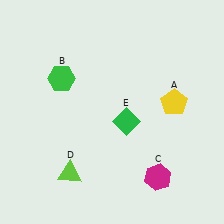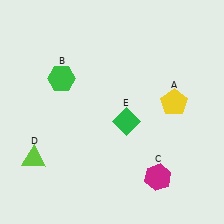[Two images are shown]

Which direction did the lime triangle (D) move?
The lime triangle (D) moved left.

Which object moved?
The lime triangle (D) moved left.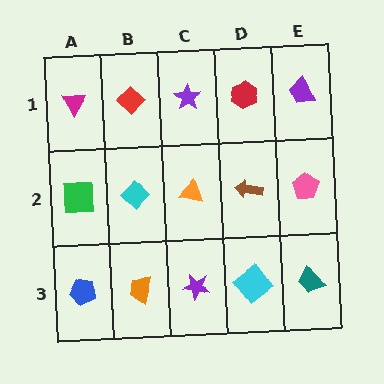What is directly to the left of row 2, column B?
A green square.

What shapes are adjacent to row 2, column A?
A magenta triangle (row 1, column A), a blue pentagon (row 3, column A), a cyan diamond (row 2, column B).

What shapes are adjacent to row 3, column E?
A pink pentagon (row 2, column E), a cyan diamond (row 3, column D).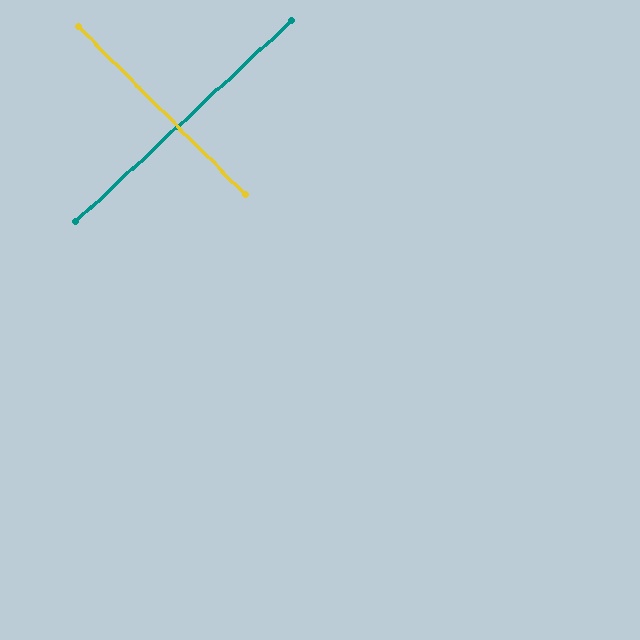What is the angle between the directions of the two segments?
Approximately 88 degrees.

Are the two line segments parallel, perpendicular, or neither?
Perpendicular — they meet at approximately 88°.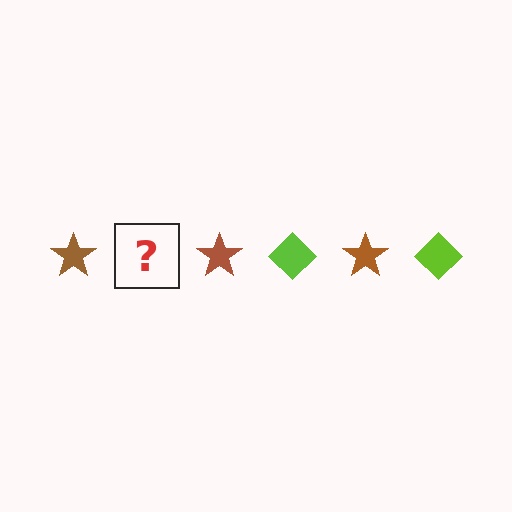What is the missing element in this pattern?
The missing element is a lime diamond.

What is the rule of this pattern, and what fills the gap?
The rule is that the pattern alternates between brown star and lime diamond. The gap should be filled with a lime diamond.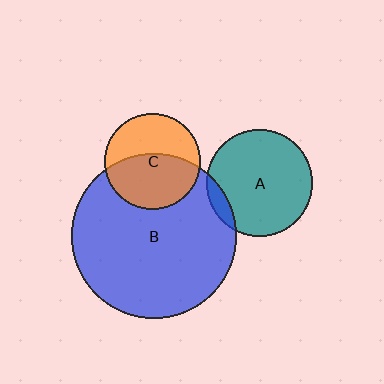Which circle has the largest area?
Circle B (blue).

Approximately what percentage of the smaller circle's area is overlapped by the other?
Approximately 10%.